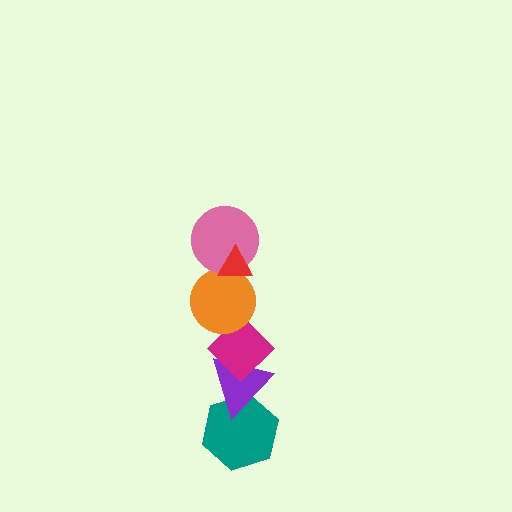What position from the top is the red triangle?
The red triangle is 1st from the top.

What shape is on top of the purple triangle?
The magenta diamond is on top of the purple triangle.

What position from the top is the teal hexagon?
The teal hexagon is 6th from the top.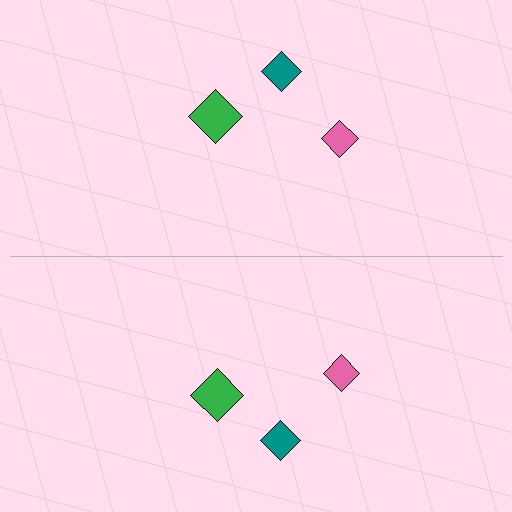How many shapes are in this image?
There are 6 shapes in this image.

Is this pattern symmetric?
Yes, this pattern has bilateral (reflection) symmetry.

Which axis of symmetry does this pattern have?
The pattern has a horizontal axis of symmetry running through the center of the image.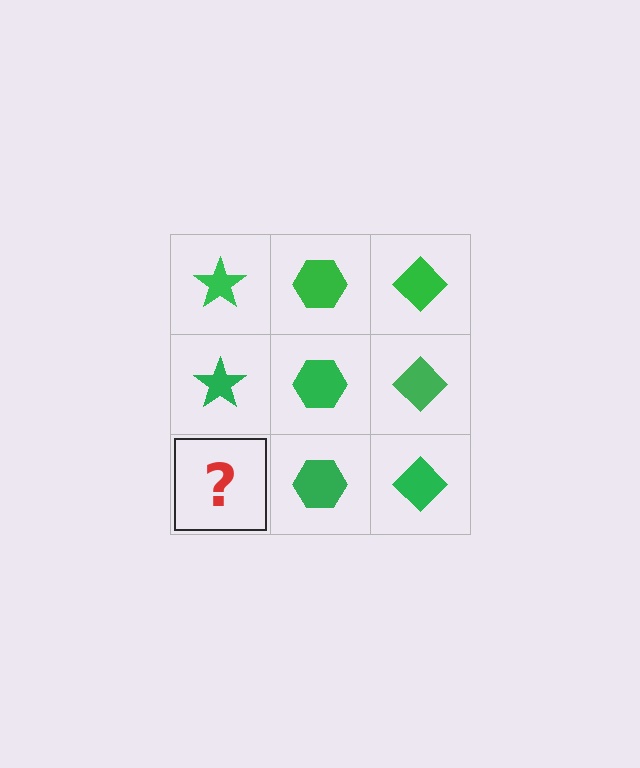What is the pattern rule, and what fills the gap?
The rule is that each column has a consistent shape. The gap should be filled with a green star.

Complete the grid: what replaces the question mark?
The question mark should be replaced with a green star.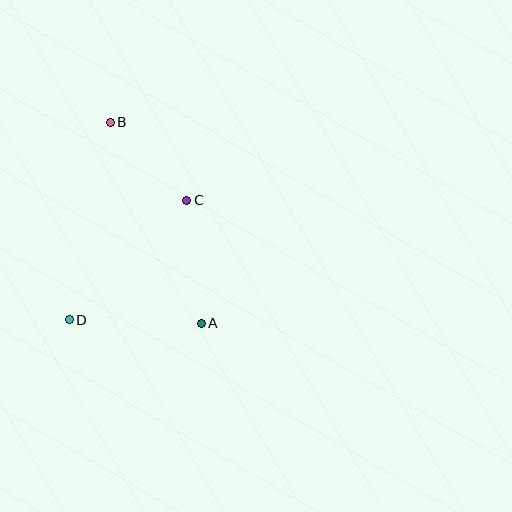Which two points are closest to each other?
Points B and C are closest to each other.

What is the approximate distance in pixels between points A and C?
The distance between A and C is approximately 124 pixels.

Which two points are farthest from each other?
Points A and B are farthest from each other.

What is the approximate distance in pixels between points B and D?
The distance between B and D is approximately 201 pixels.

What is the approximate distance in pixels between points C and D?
The distance between C and D is approximately 168 pixels.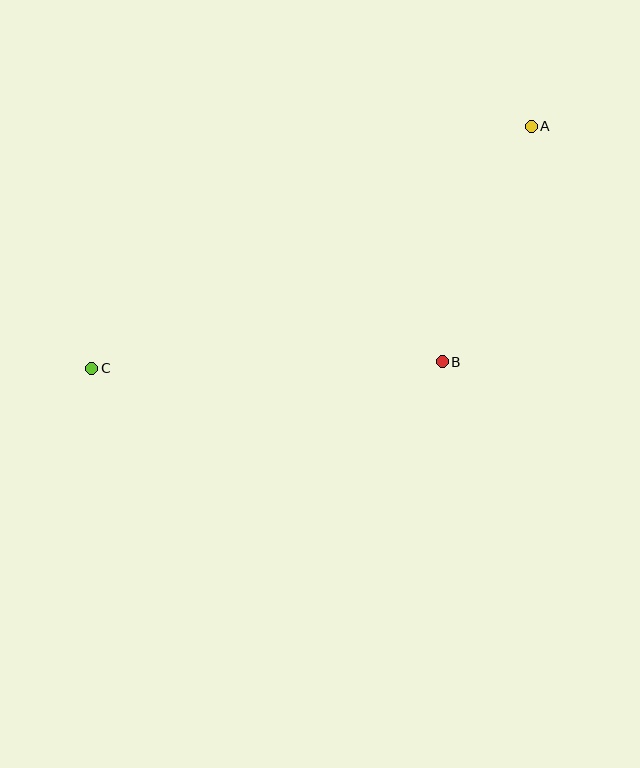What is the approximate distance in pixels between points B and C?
The distance between B and C is approximately 351 pixels.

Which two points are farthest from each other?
Points A and C are farthest from each other.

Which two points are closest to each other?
Points A and B are closest to each other.